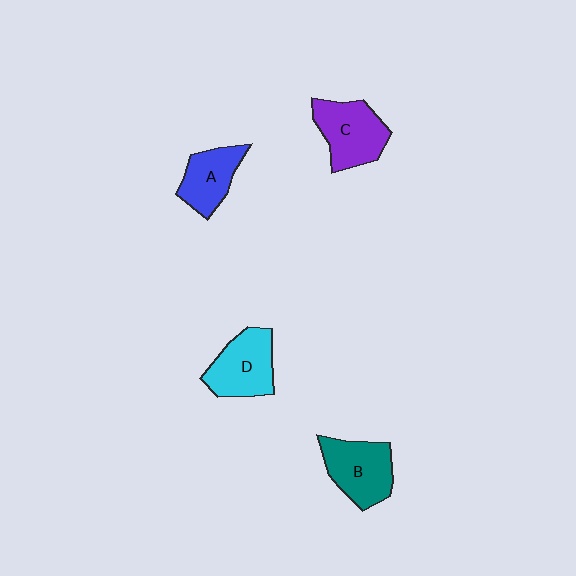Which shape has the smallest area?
Shape A (blue).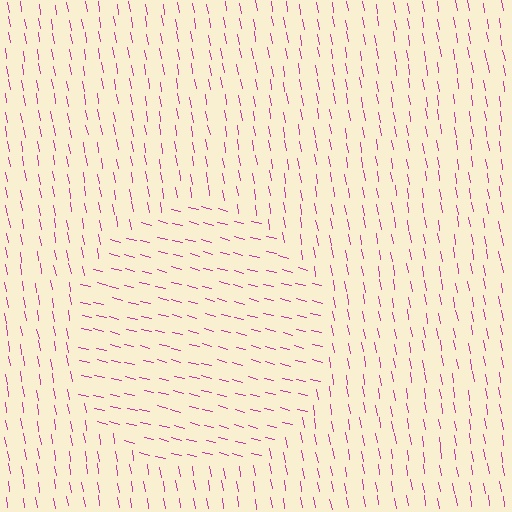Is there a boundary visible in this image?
Yes, there is a texture boundary formed by a change in line orientation.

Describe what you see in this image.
The image is filled with small magenta line segments. A circle region in the image has lines oriented differently from the surrounding lines, creating a visible texture boundary.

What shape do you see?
I see a circle.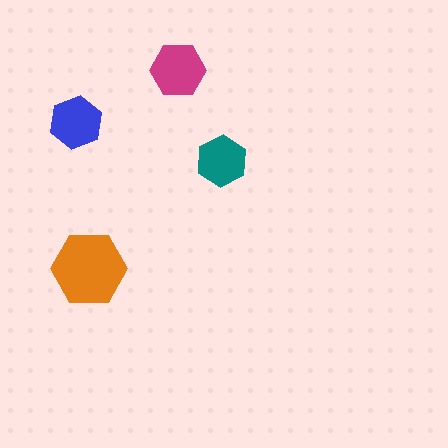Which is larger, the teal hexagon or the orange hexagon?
The orange one.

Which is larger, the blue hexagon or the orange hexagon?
The orange one.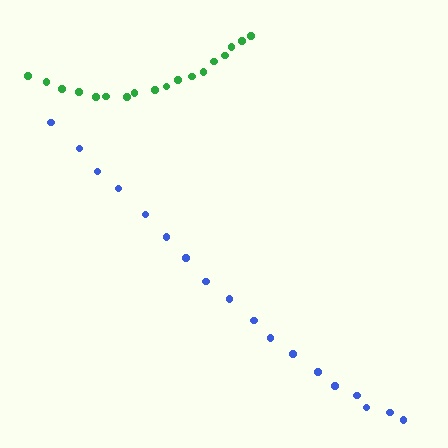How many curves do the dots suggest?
There are 2 distinct paths.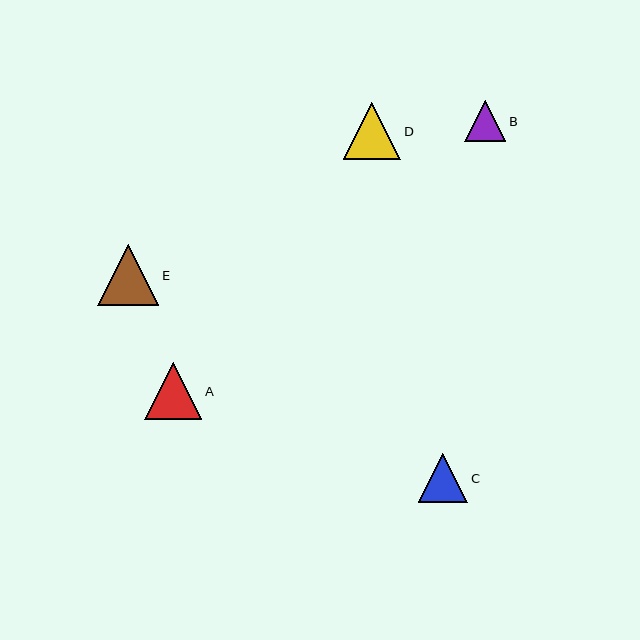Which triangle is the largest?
Triangle E is the largest with a size of approximately 61 pixels.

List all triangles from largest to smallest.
From largest to smallest: E, D, A, C, B.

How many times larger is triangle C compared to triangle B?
Triangle C is approximately 1.2 times the size of triangle B.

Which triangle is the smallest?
Triangle B is the smallest with a size of approximately 41 pixels.